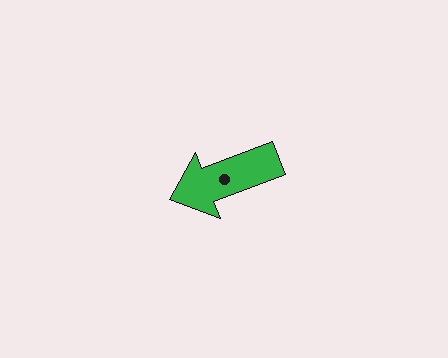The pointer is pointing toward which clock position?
Roughly 8 o'clock.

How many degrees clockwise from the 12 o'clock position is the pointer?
Approximately 249 degrees.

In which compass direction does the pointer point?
West.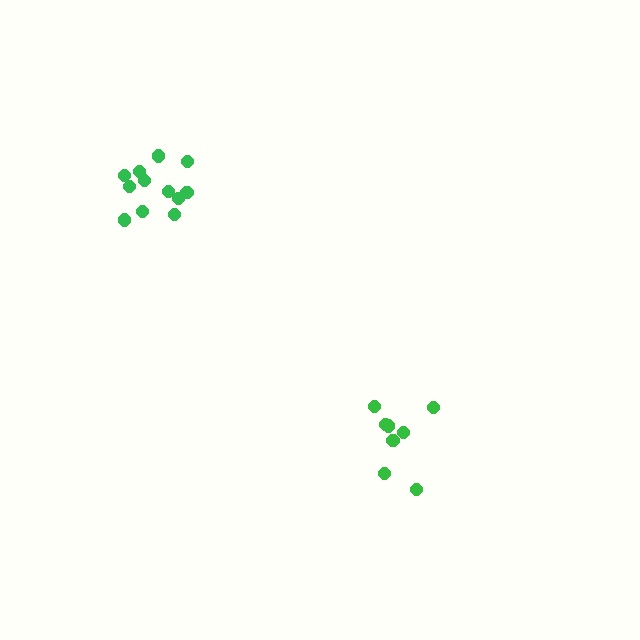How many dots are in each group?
Group 1: 8 dots, Group 2: 12 dots (20 total).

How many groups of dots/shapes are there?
There are 2 groups.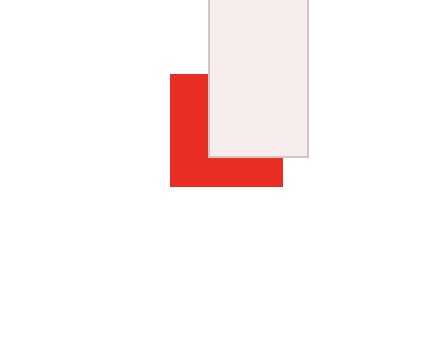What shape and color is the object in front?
The object in front is a white rectangle.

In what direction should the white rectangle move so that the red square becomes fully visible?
The white rectangle should move toward the upper-right. That is the shortest direction to clear the overlap and leave the red square fully visible.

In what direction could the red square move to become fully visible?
The red square could move toward the lower-left. That would shift it out from behind the white rectangle entirely.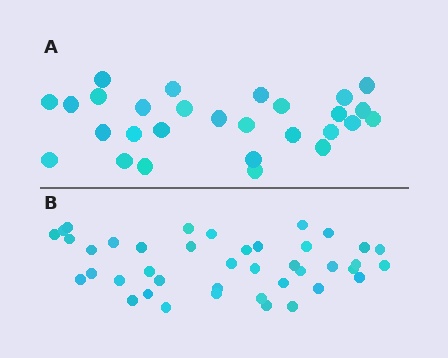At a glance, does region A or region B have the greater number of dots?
Region B (the bottom region) has more dots.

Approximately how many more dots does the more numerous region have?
Region B has approximately 15 more dots than region A.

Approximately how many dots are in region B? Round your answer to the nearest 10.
About 40 dots. (The exact count is 41, which rounds to 40.)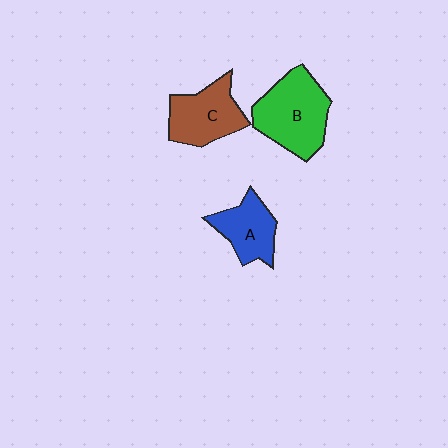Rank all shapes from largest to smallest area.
From largest to smallest: B (green), C (brown), A (blue).